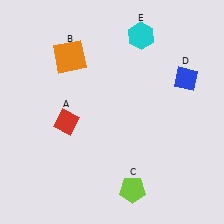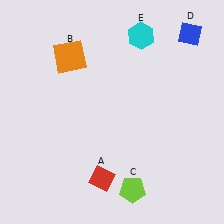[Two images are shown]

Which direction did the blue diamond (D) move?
The blue diamond (D) moved up.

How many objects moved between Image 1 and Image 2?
2 objects moved between the two images.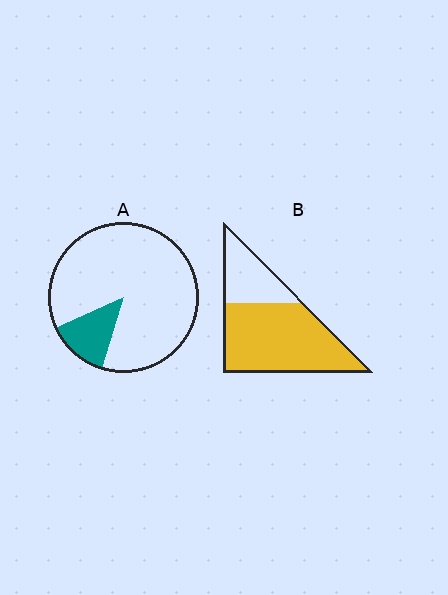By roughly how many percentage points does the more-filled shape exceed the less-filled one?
By roughly 55 percentage points (B over A).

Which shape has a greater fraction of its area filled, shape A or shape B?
Shape B.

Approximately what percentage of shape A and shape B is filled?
A is approximately 15% and B is approximately 70%.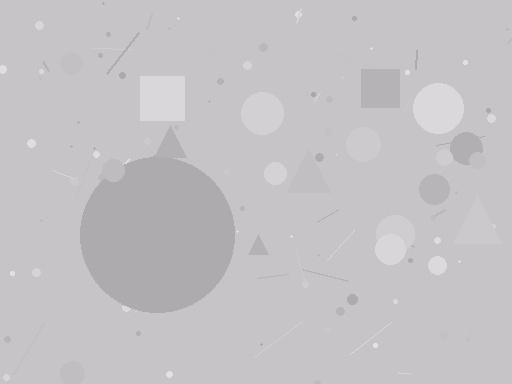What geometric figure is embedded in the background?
A circle is embedded in the background.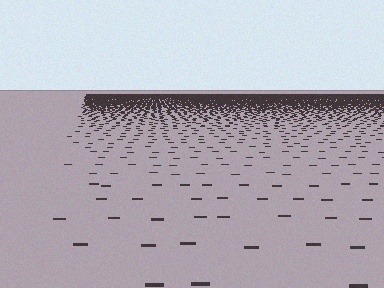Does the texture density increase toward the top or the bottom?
Density increases toward the top.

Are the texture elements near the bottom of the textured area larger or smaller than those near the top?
Larger. Near the bottom, elements are closer to the viewer and appear at a bigger on-screen size.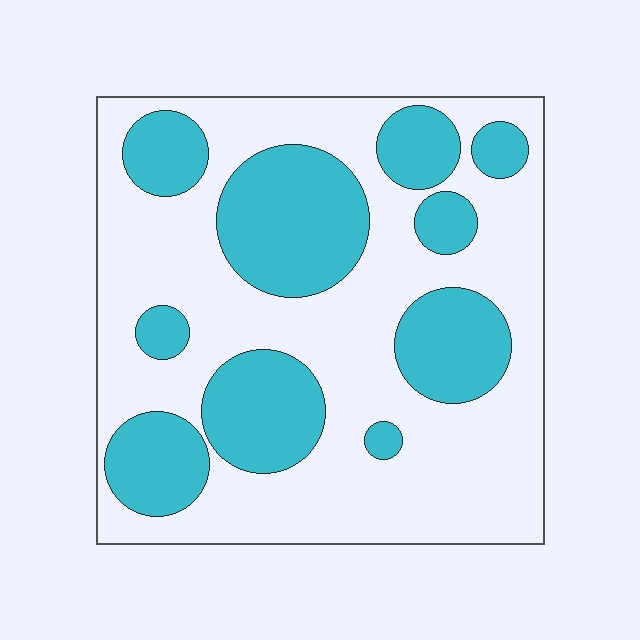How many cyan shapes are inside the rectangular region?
10.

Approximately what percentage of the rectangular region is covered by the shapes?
Approximately 35%.